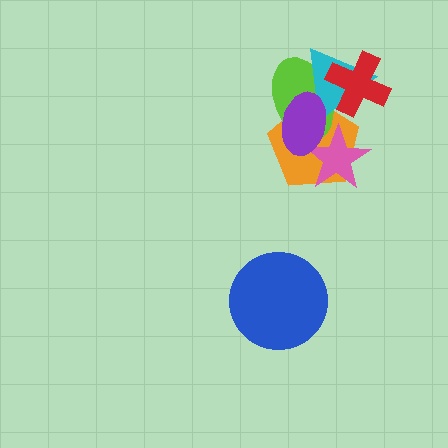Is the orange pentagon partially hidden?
Yes, it is partially covered by another shape.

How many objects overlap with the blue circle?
0 objects overlap with the blue circle.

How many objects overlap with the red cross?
2 objects overlap with the red cross.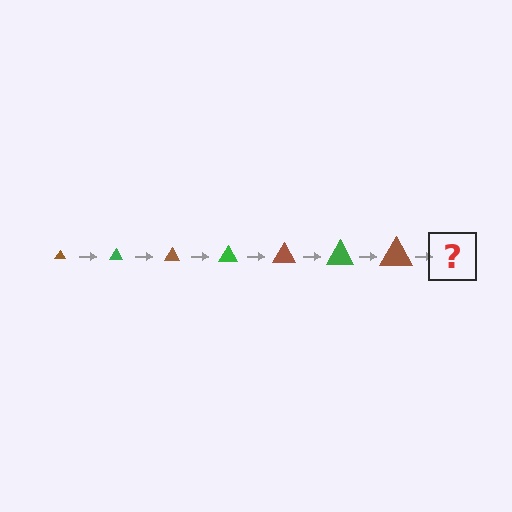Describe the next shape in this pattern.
It should be a green triangle, larger than the previous one.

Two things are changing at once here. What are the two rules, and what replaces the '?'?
The two rules are that the triangle grows larger each step and the color cycles through brown and green. The '?' should be a green triangle, larger than the previous one.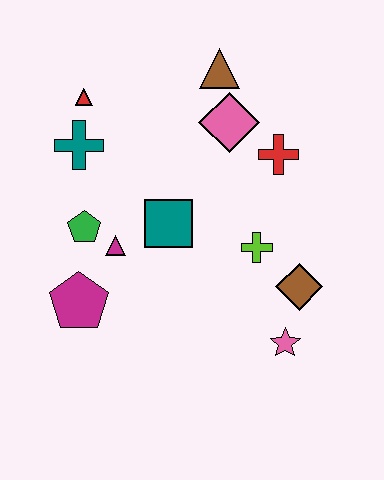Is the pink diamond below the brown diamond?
No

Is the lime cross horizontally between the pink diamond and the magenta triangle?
No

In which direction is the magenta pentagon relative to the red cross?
The magenta pentagon is to the left of the red cross.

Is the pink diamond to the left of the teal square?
No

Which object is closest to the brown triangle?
The pink diamond is closest to the brown triangle.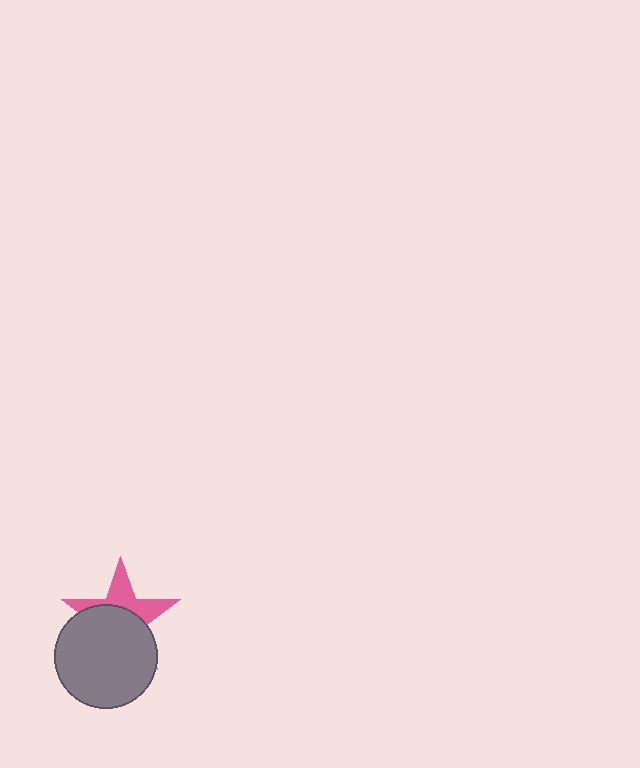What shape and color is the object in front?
The object in front is a gray circle.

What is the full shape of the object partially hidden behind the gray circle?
The partially hidden object is a pink star.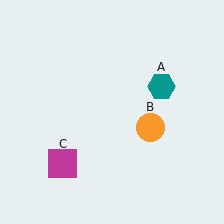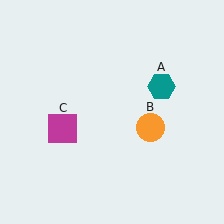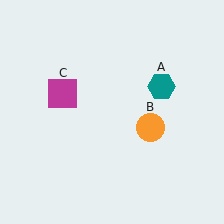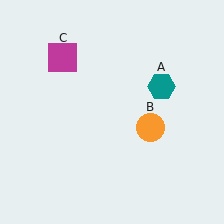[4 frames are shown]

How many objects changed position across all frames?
1 object changed position: magenta square (object C).